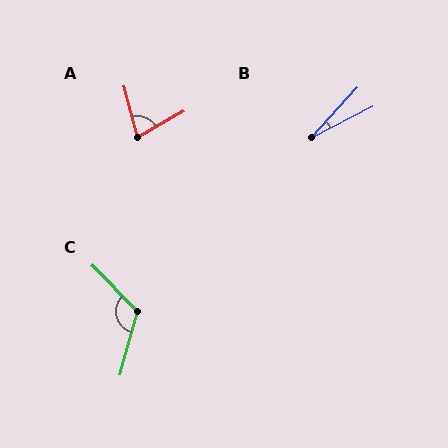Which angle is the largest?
C, at approximately 120 degrees.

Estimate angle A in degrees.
Approximately 75 degrees.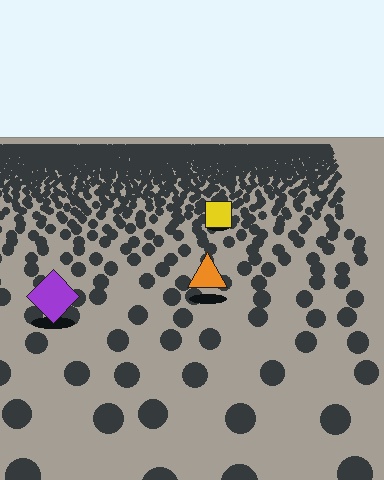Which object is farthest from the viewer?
The yellow square is farthest from the viewer. It appears smaller and the ground texture around it is denser.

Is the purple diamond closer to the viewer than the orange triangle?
Yes. The purple diamond is closer — you can tell from the texture gradient: the ground texture is coarser near it.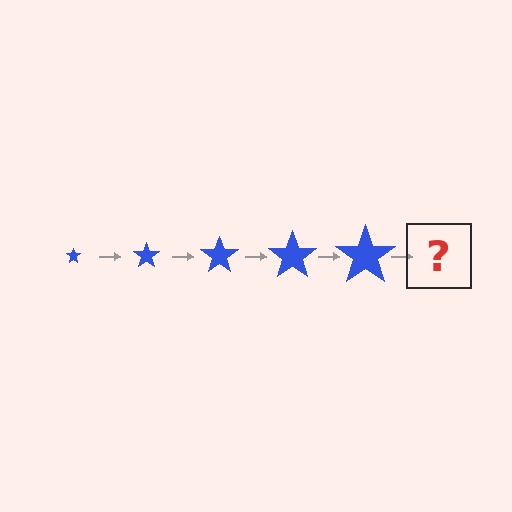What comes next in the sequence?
The next element should be a blue star, larger than the previous one.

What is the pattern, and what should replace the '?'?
The pattern is that the star gets progressively larger each step. The '?' should be a blue star, larger than the previous one.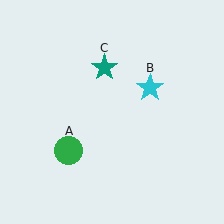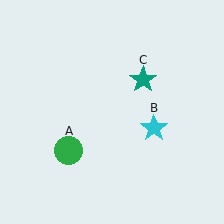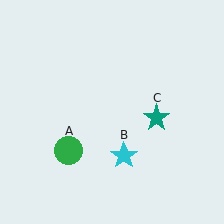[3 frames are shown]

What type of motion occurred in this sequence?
The cyan star (object B), teal star (object C) rotated clockwise around the center of the scene.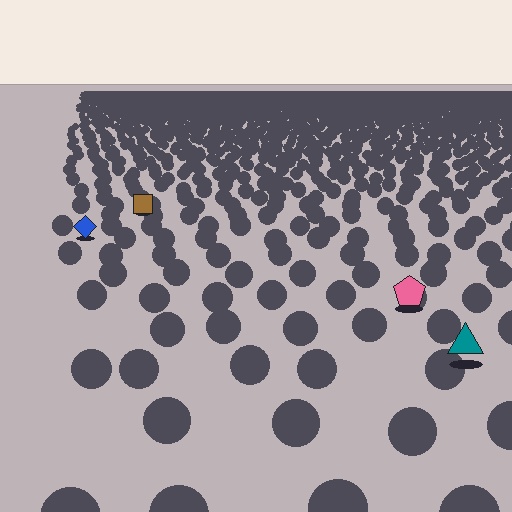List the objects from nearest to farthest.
From nearest to farthest: the teal triangle, the pink pentagon, the blue diamond, the brown square.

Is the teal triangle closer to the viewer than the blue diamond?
Yes. The teal triangle is closer — you can tell from the texture gradient: the ground texture is coarser near it.